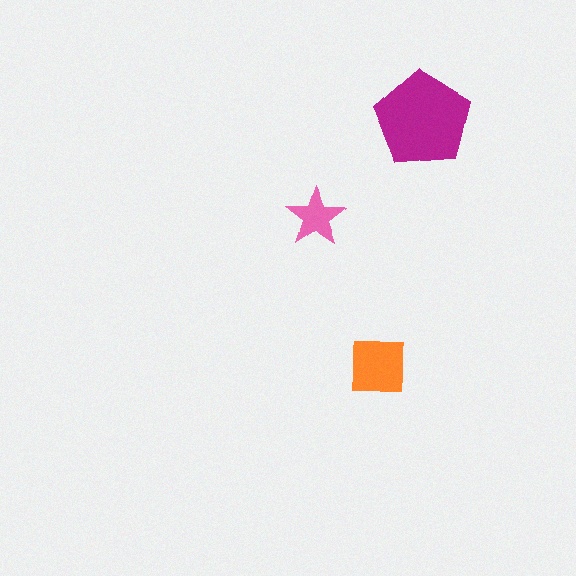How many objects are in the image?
There are 3 objects in the image.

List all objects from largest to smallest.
The magenta pentagon, the orange square, the pink star.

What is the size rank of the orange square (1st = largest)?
2nd.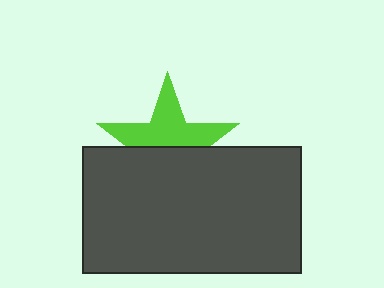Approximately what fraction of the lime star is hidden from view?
Roughly 48% of the lime star is hidden behind the dark gray rectangle.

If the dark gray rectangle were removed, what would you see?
You would see the complete lime star.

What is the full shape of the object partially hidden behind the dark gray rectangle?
The partially hidden object is a lime star.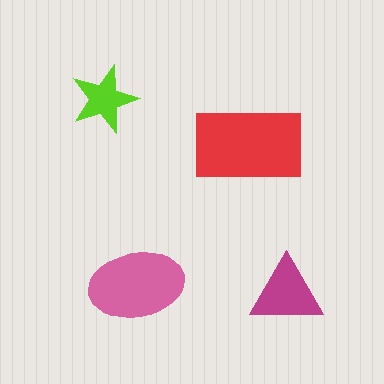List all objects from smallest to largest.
The lime star, the magenta triangle, the pink ellipse, the red rectangle.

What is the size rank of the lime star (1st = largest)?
4th.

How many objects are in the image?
There are 4 objects in the image.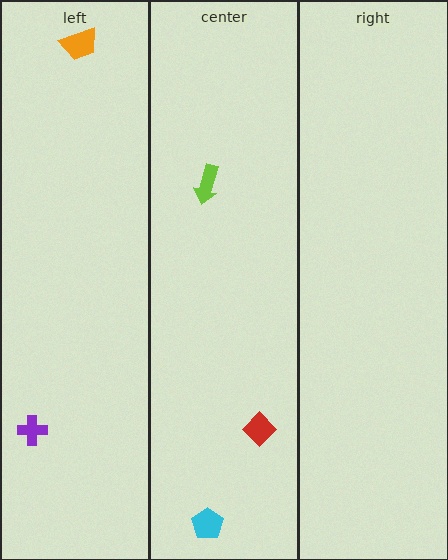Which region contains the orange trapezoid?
The left region.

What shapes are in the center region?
The red diamond, the lime arrow, the cyan pentagon.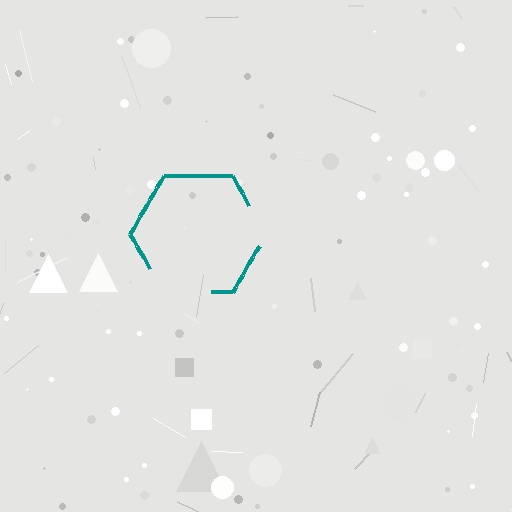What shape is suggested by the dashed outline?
The dashed outline suggests a hexagon.